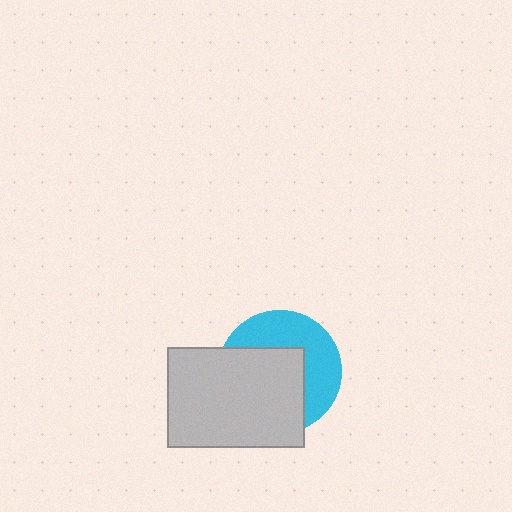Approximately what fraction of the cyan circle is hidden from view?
Roughly 55% of the cyan circle is hidden behind the light gray rectangle.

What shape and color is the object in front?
The object in front is a light gray rectangle.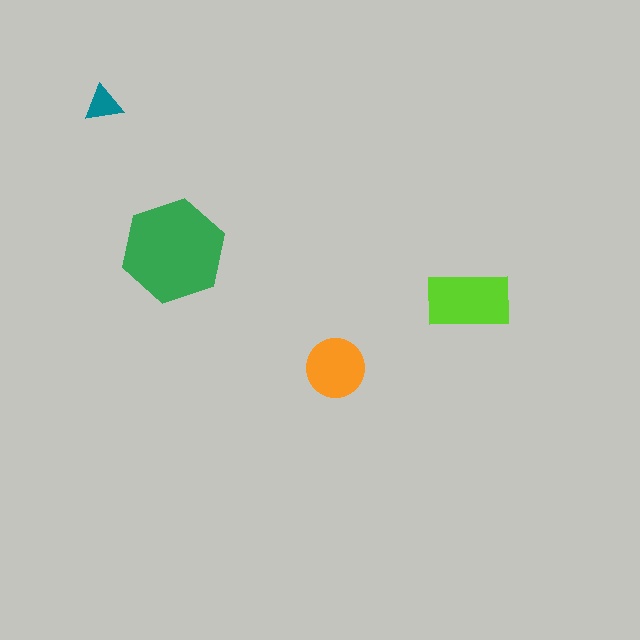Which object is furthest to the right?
The lime rectangle is rightmost.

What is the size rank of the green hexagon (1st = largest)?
1st.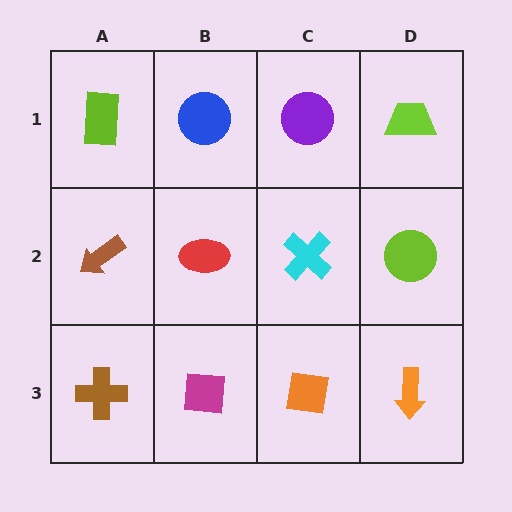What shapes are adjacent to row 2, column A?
A lime rectangle (row 1, column A), a brown cross (row 3, column A), a red ellipse (row 2, column B).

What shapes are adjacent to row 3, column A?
A brown arrow (row 2, column A), a magenta square (row 3, column B).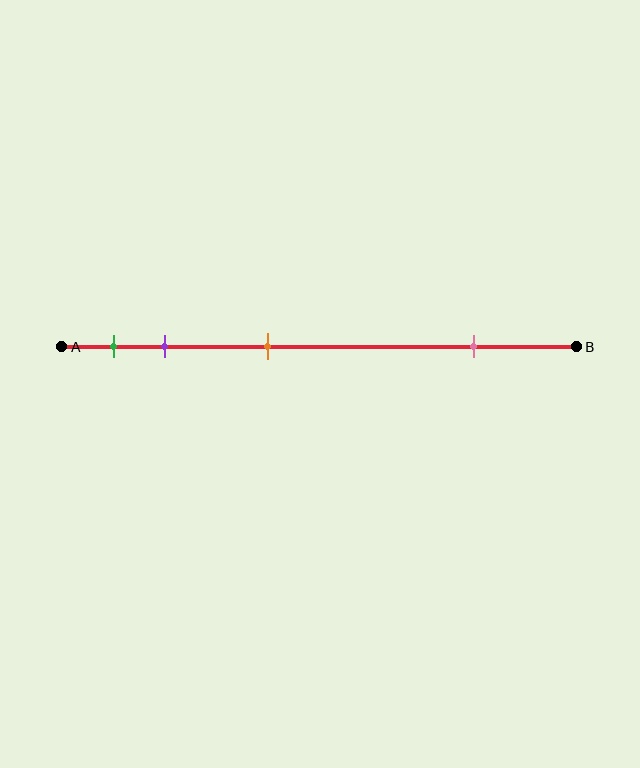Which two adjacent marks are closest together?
The green and purple marks are the closest adjacent pair.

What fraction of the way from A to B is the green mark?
The green mark is approximately 10% (0.1) of the way from A to B.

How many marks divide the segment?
There are 4 marks dividing the segment.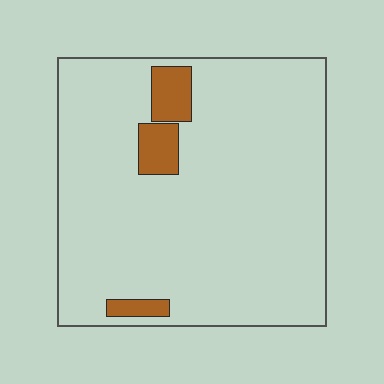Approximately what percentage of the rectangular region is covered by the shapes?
Approximately 10%.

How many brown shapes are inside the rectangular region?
3.